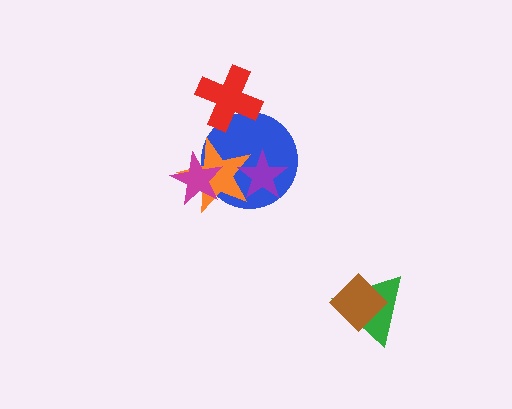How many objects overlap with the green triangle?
1 object overlaps with the green triangle.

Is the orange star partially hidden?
Yes, it is partially covered by another shape.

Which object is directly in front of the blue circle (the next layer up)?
The orange star is directly in front of the blue circle.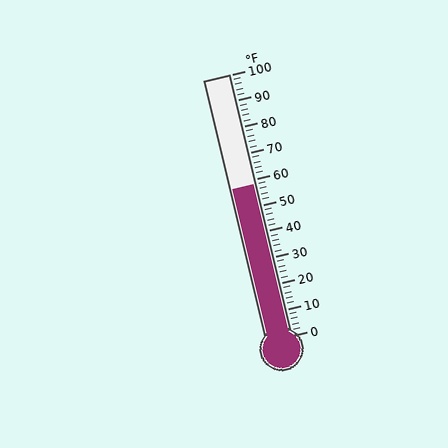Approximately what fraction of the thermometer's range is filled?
The thermometer is filled to approximately 60% of its range.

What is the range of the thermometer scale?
The thermometer scale ranges from 0°F to 100°F.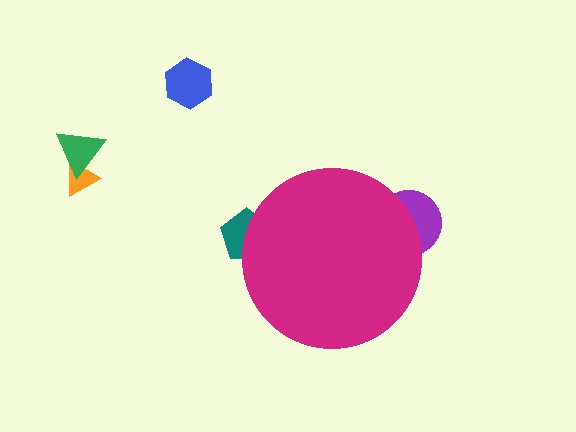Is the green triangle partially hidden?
No, the green triangle is fully visible.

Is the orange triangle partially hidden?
No, the orange triangle is fully visible.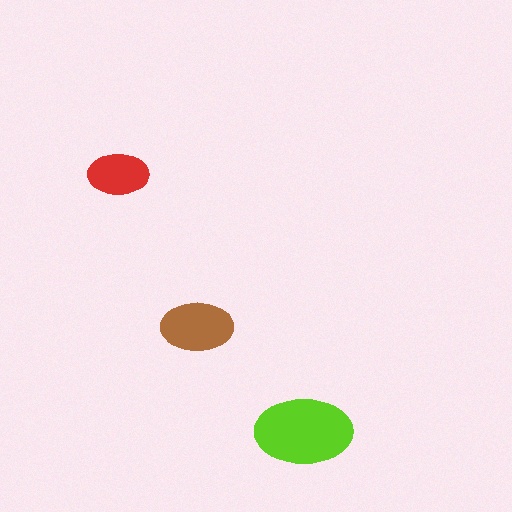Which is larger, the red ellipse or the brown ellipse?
The brown one.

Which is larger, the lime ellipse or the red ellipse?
The lime one.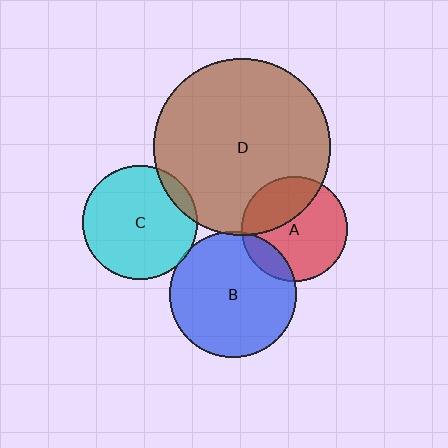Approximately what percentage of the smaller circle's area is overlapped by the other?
Approximately 5%.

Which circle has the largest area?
Circle D (brown).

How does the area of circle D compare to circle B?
Approximately 2.0 times.